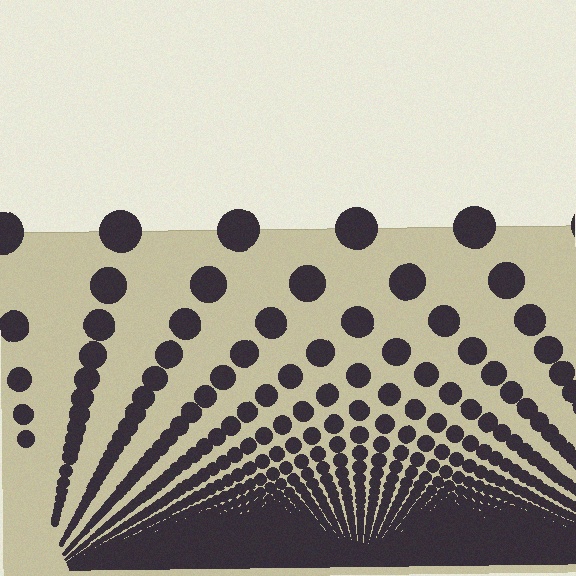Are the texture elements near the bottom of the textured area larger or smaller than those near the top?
Smaller. The gradient is inverted — elements near the bottom are smaller and denser.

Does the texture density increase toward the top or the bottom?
Density increases toward the bottom.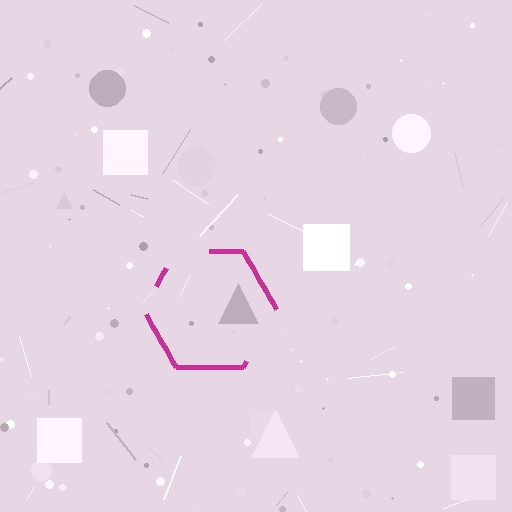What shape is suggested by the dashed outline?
The dashed outline suggests a hexagon.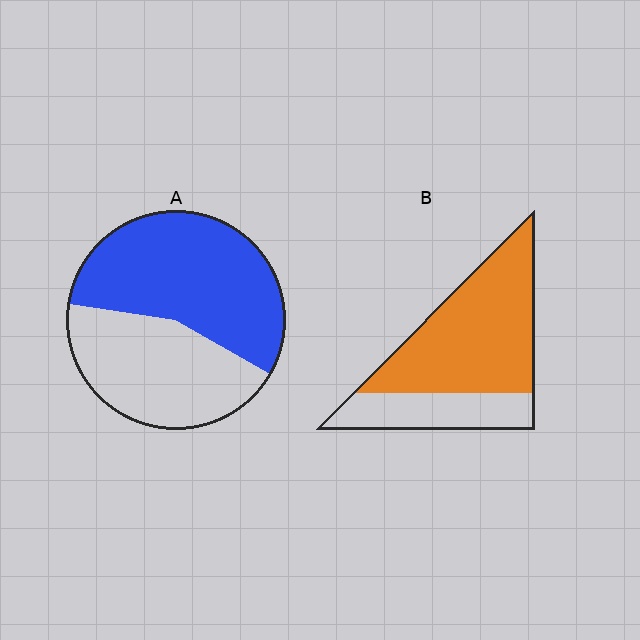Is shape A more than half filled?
Yes.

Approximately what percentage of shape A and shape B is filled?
A is approximately 55% and B is approximately 70%.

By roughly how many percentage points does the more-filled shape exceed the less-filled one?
By roughly 15 percentage points (B over A).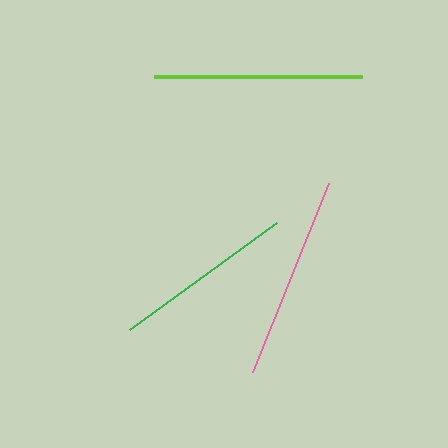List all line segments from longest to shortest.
From longest to shortest: lime, pink, green.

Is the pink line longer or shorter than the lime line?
The lime line is longer than the pink line.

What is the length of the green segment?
The green segment is approximately 182 pixels long.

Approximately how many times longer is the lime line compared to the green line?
The lime line is approximately 1.1 times the length of the green line.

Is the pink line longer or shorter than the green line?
The pink line is longer than the green line.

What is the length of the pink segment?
The pink segment is approximately 204 pixels long.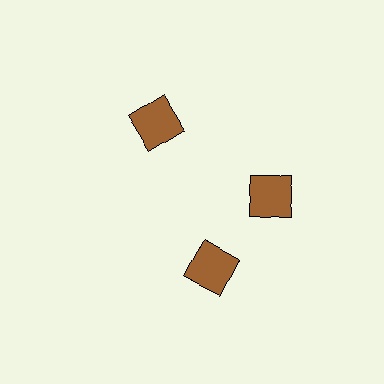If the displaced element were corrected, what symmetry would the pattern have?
It would have 3-fold rotational symmetry — the pattern would map onto itself every 120 degrees.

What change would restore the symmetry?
The symmetry would be restored by rotating it back into even spacing with its neighbors so that all 3 squares sit at equal angles and equal distance from the center.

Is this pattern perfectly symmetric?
No. The 3 brown squares are arranged in a ring, but one element near the 7 o'clock position is rotated out of alignment along the ring, breaking the 3-fold rotational symmetry.